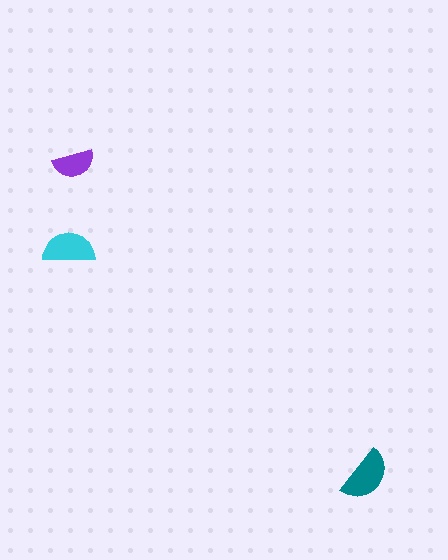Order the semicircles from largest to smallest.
the teal one, the cyan one, the purple one.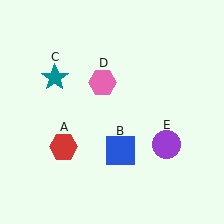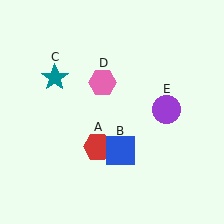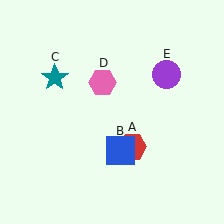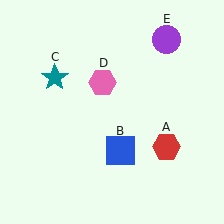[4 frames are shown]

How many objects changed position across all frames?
2 objects changed position: red hexagon (object A), purple circle (object E).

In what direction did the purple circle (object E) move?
The purple circle (object E) moved up.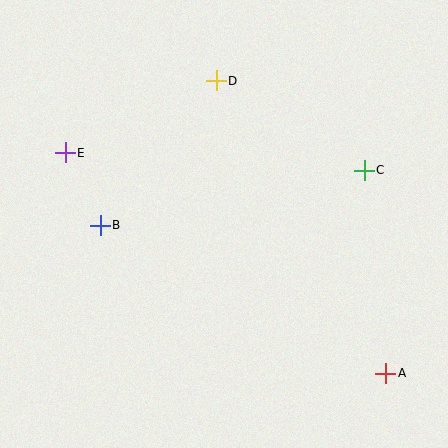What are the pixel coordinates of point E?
Point E is at (65, 153).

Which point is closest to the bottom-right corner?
Point A is closest to the bottom-right corner.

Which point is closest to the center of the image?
Point B at (100, 225) is closest to the center.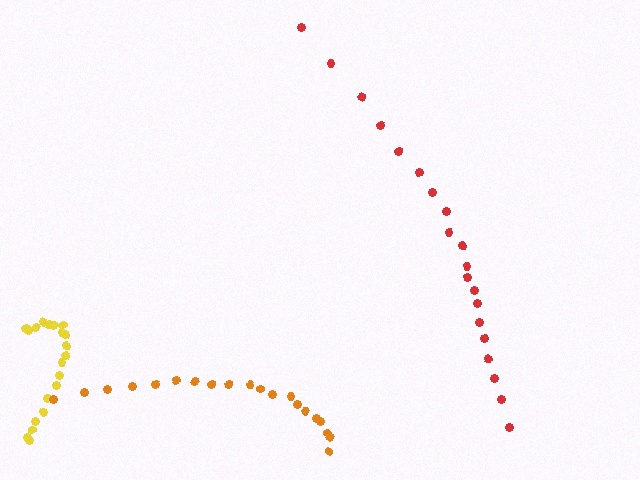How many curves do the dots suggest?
There are 3 distinct paths.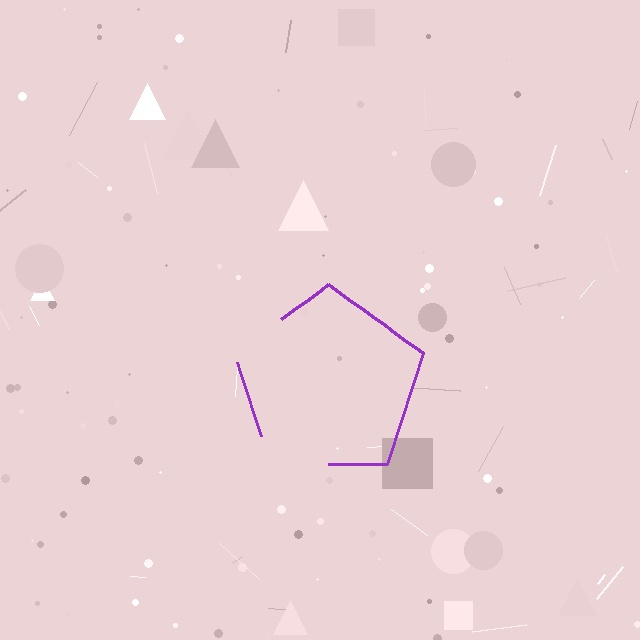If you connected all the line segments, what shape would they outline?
They would outline a pentagon.